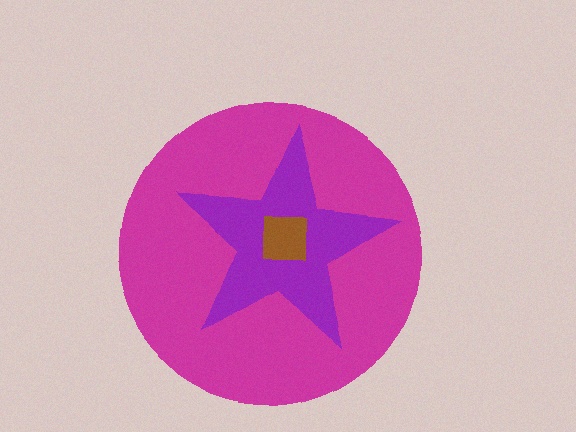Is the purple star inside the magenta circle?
Yes.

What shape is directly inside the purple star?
The brown square.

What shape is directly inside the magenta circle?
The purple star.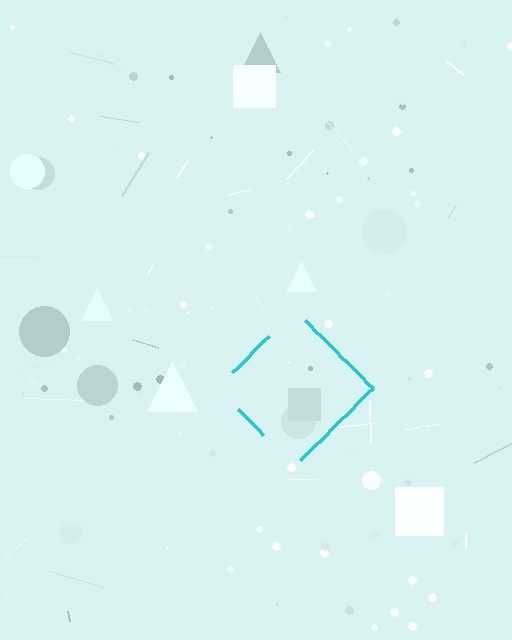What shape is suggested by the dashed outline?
The dashed outline suggests a diamond.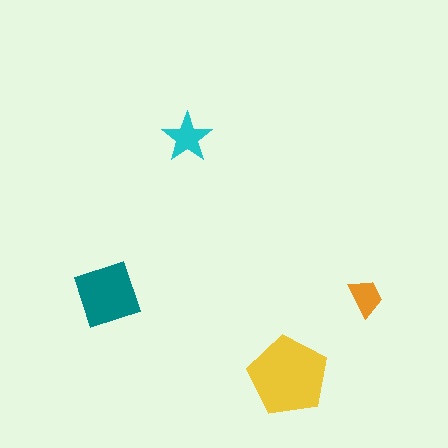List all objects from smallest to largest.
The orange trapezoid, the cyan star, the teal diamond, the yellow pentagon.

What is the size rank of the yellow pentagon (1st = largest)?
1st.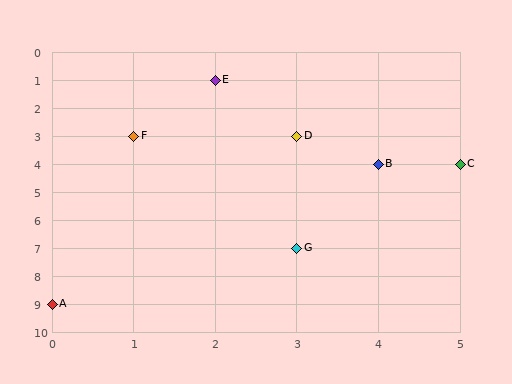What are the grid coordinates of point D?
Point D is at grid coordinates (3, 3).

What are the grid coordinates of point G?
Point G is at grid coordinates (3, 7).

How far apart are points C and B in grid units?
Points C and B are 1 column apart.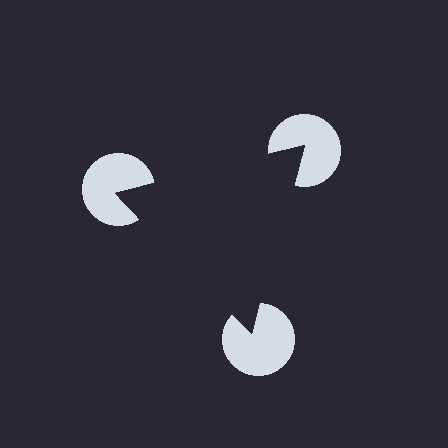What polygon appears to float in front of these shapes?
An illusory triangle — its edges are inferred from the aligned wedge cuts in the pac-man discs, not physically drawn.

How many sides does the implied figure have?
3 sides.